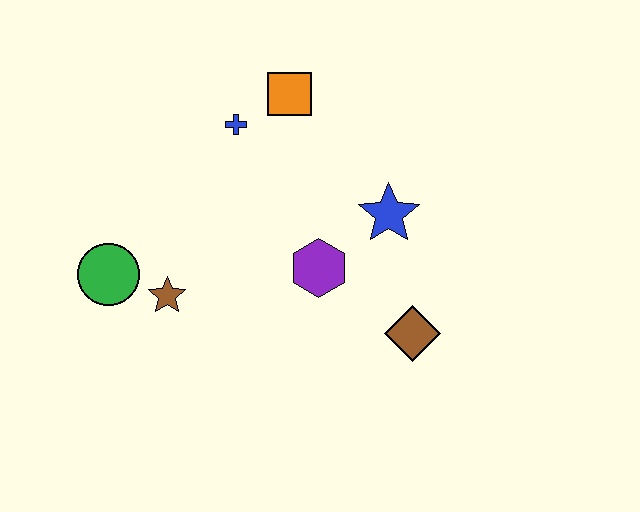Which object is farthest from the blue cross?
The brown diamond is farthest from the blue cross.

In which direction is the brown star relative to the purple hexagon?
The brown star is to the left of the purple hexagon.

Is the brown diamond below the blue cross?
Yes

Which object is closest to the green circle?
The brown star is closest to the green circle.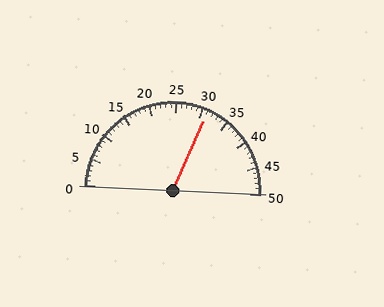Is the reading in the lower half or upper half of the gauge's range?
The reading is in the upper half of the range (0 to 50).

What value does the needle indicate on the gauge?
The needle indicates approximately 31.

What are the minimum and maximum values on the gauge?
The gauge ranges from 0 to 50.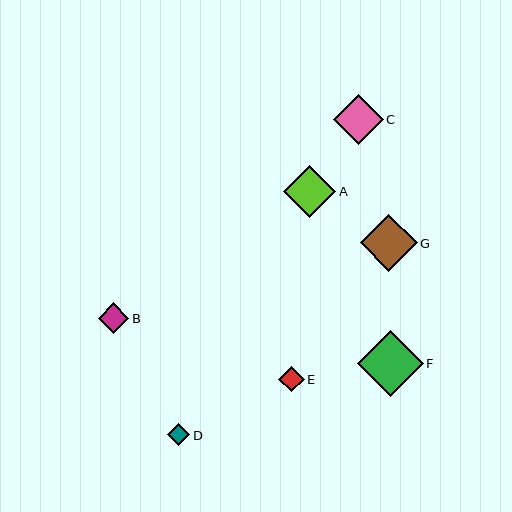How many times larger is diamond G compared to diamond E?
Diamond G is approximately 2.3 times the size of diamond E.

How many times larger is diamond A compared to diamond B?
Diamond A is approximately 1.7 times the size of diamond B.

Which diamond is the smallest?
Diamond D is the smallest with a size of approximately 22 pixels.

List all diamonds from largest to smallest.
From largest to smallest: F, G, A, C, B, E, D.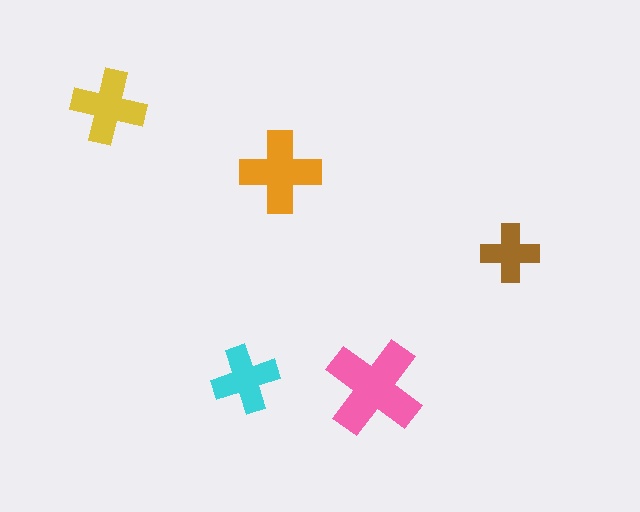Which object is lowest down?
The pink cross is bottommost.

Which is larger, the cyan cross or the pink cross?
The pink one.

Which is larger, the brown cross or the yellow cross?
The yellow one.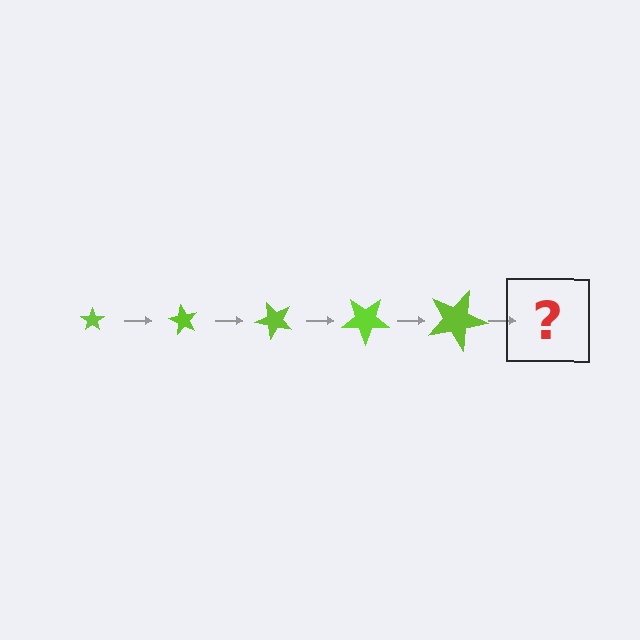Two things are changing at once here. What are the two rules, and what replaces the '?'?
The two rules are that the star grows larger each step and it rotates 60 degrees each step. The '?' should be a star, larger than the previous one and rotated 300 degrees from the start.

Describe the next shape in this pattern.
It should be a star, larger than the previous one and rotated 300 degrees from the start.